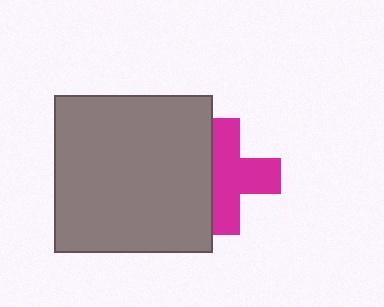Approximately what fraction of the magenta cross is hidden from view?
Roughly 36% of the magenta cross is hidden behind the gray square.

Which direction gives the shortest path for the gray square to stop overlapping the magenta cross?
Moving left gives the shortest separation.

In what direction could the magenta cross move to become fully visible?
The magenta cross could move right. That would shift it out from behind the gray square entirely.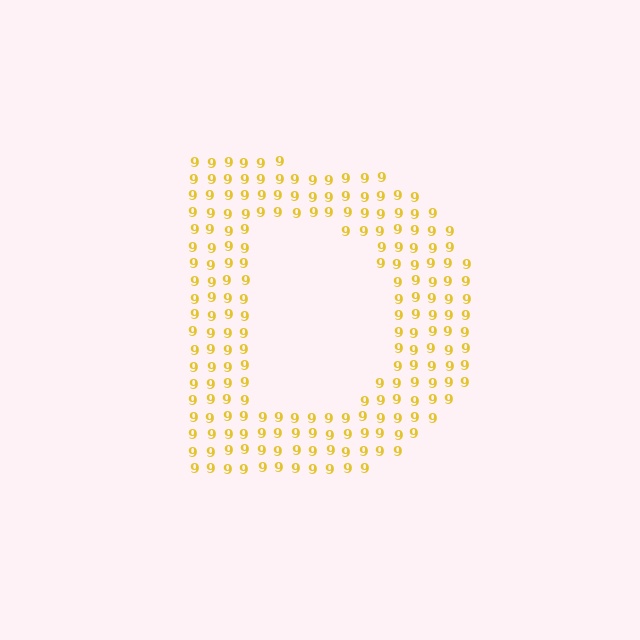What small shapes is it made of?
It is made of small digit 9's.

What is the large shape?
The large shape is the letter D.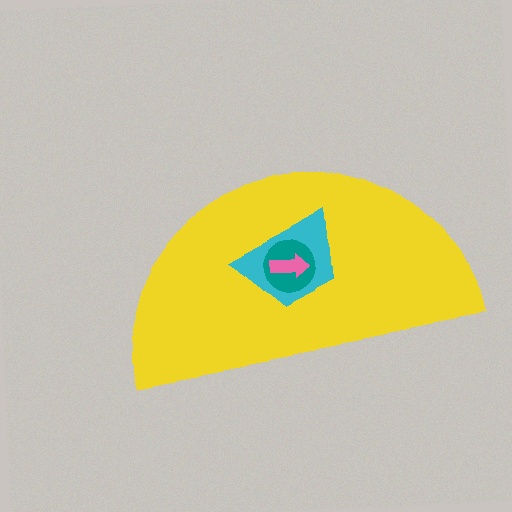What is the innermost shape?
The pink arrow.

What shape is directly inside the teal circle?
The pink arrow.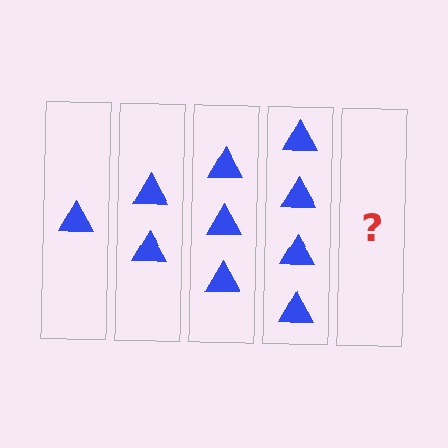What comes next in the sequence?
The next element should be 5 triangles.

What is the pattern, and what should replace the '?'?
The pattern is that each step adds one more triangle. The '?' should be 5 triangles.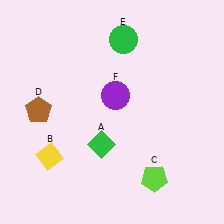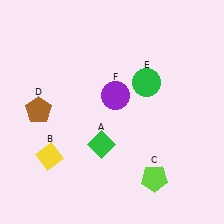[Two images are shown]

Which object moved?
The green circle (E) moved down.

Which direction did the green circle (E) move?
The green circle (E) moved down.